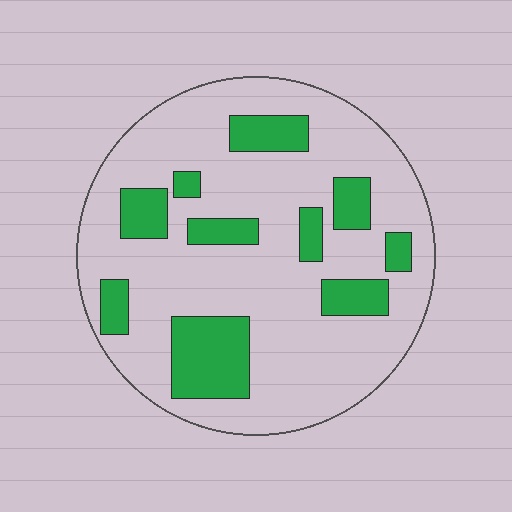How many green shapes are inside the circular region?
10.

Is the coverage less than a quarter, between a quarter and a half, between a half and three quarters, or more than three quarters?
Less than a quarter.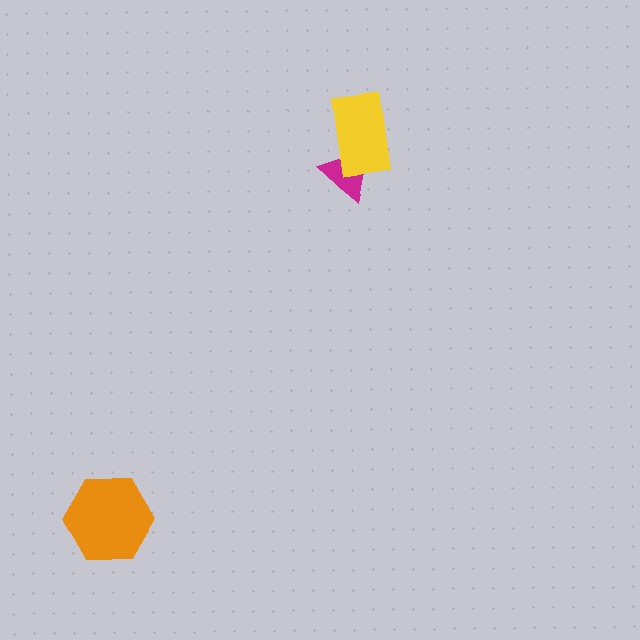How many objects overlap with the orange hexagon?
0 objects overlap with the orange hexagon.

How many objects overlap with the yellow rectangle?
1 object overlaps with the yellow rectangle.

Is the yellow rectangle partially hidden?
No, no other shape covers it.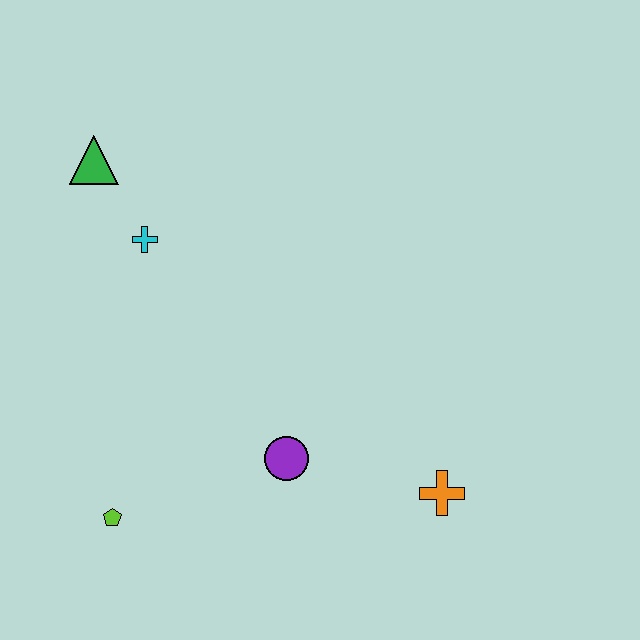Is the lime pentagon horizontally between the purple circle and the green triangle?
Yes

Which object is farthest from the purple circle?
The green triangle is farthest from the purple circle.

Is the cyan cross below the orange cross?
No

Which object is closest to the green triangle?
The cyan cross is closest to the green triangle.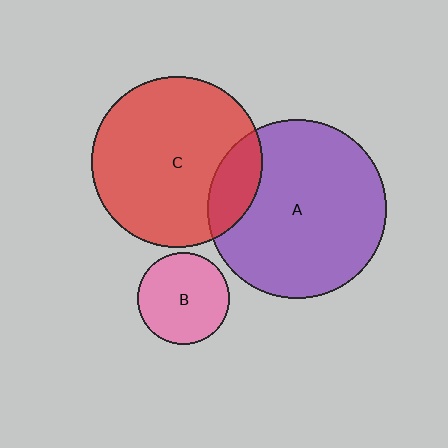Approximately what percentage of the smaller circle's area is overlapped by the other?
Approximately 15%.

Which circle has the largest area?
Circle A (purple).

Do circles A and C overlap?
Yes.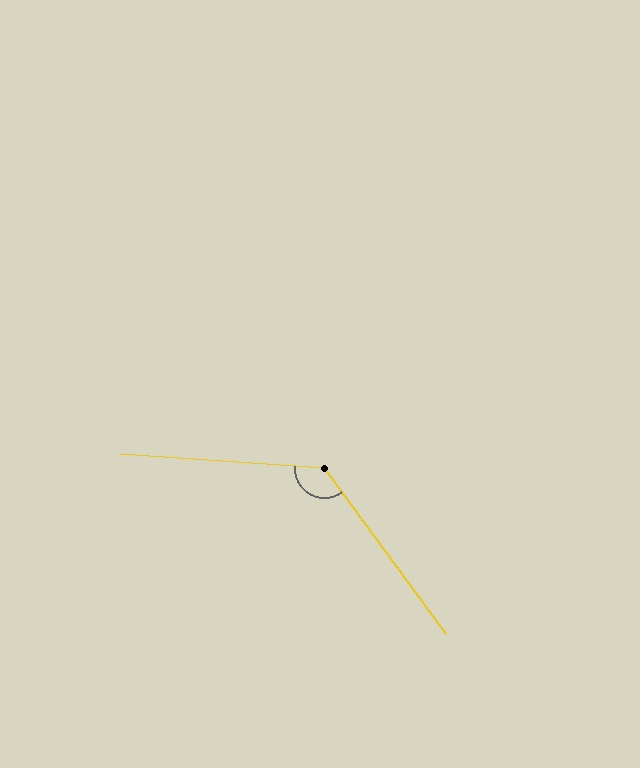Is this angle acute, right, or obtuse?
It is obtuse.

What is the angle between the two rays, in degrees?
Approximately 131 degrees.